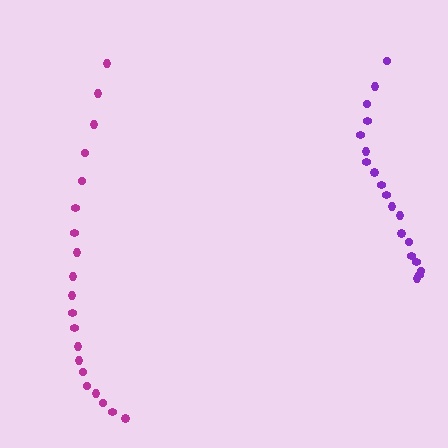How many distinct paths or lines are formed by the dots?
There are 2 distinct paths.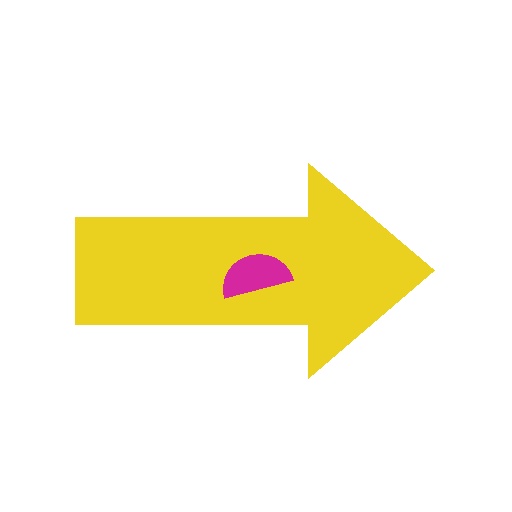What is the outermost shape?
The yellow arrow.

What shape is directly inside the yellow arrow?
The magenta semicircle.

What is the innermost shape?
The magenta semicircle.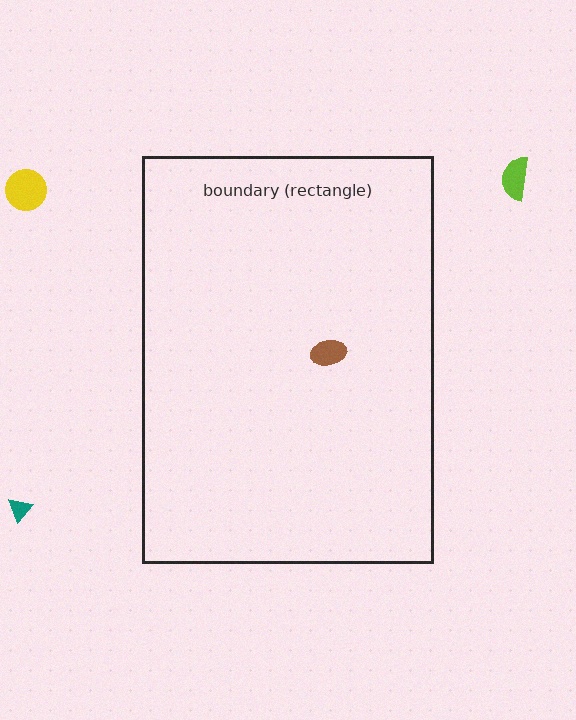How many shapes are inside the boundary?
1 inside, 3 outside.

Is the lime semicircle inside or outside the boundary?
Outside.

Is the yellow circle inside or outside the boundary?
Outside.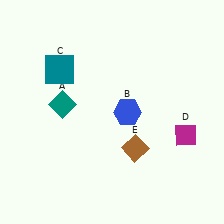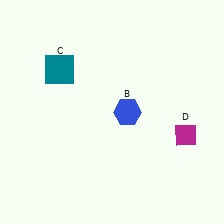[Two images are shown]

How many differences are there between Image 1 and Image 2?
There are 2 differences between the two images.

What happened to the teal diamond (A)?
The teal diamond (A) was removed in Image 2. It was in the top-left area of Image 1.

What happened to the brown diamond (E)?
The brown diamond (E) was removed in Image 2. It was in the bottom-right area of Image 1.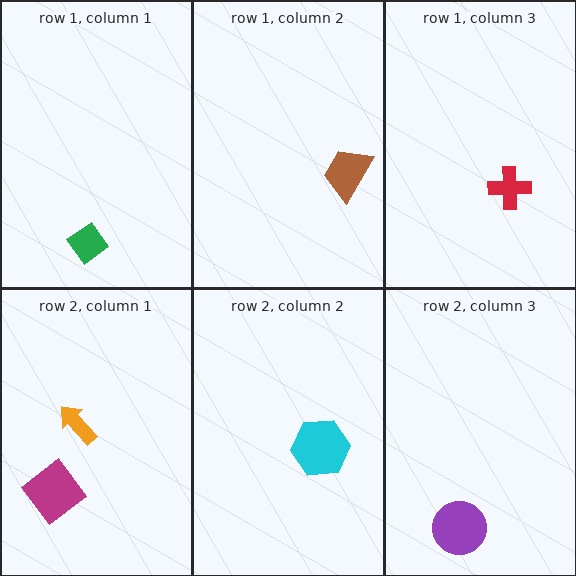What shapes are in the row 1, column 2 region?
The brown trapezoid.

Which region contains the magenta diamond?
The row 2, column 1 region.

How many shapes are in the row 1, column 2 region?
1.